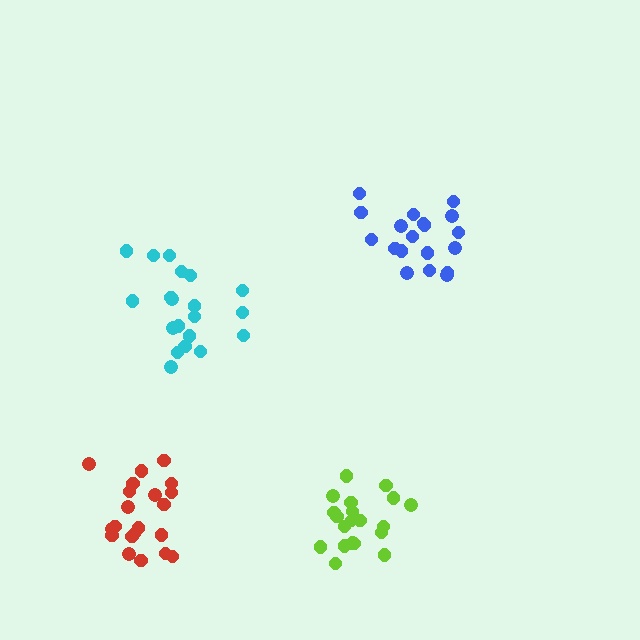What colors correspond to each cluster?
The clusters are colored: cyan, blue, red, lime.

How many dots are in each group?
Group 1: 20 dots, Group 2: 19 dots, Group 3: 21 dots, Group 4: 20 dots (80 total).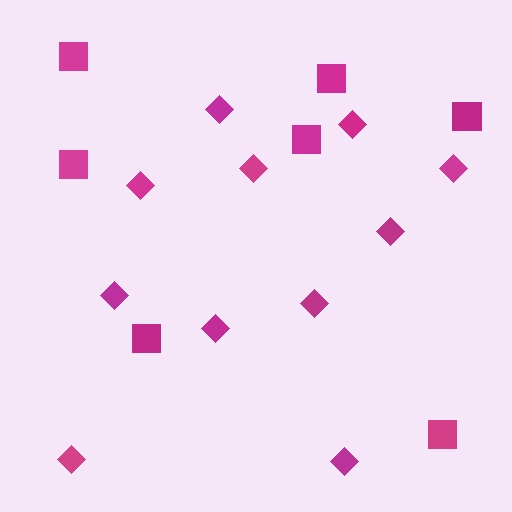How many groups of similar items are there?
There are 2 groups: one group of squares (7) and one group of diamonds (11).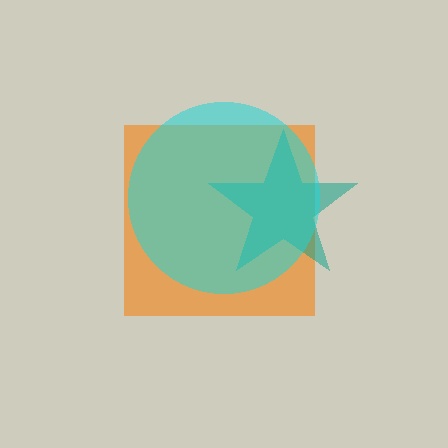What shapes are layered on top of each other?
The layered shapes are: an orange square, a teal star, a cyan circle.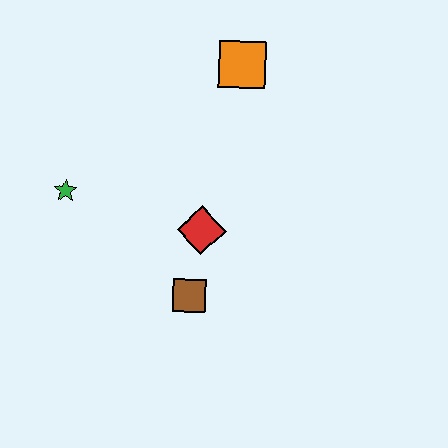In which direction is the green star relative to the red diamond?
The green star is to the left of the red diamond.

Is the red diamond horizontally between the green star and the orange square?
Yes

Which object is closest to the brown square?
The red diamond is closest to the brown square.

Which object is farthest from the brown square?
The orange square is farthest from the brown square.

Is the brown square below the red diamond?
Yes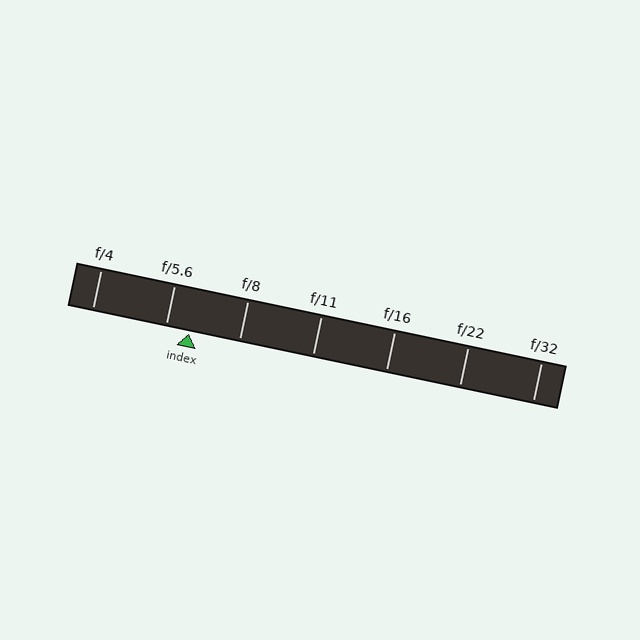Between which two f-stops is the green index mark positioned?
The index mark is between f/5.6 and f/8.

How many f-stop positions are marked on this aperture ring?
There are 7 f-stop positions marked.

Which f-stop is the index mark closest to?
The index mark is closest to f/5.6.